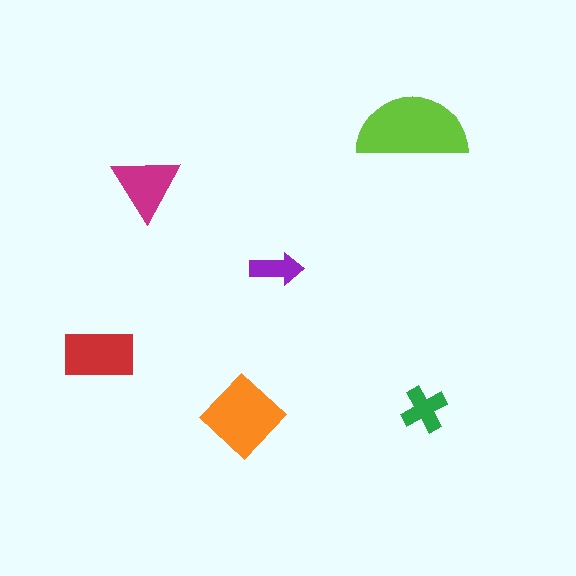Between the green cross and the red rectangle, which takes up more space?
The red rectangle.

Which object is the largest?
The lime semicircle.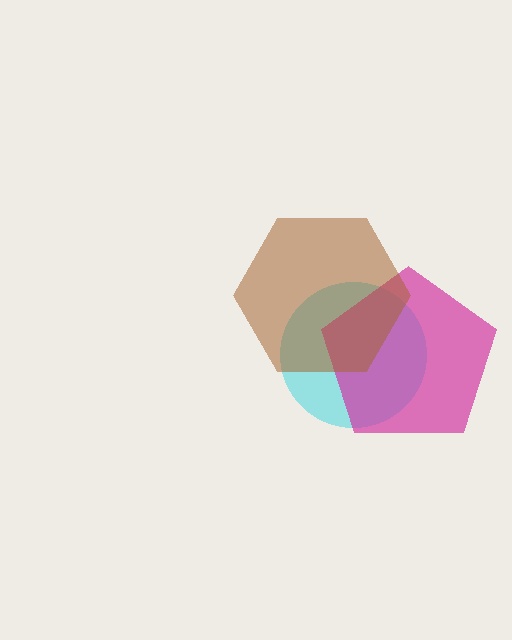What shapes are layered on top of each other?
The layered shapes are: a cyan circle, a magenta pentagon, a brown hexagon.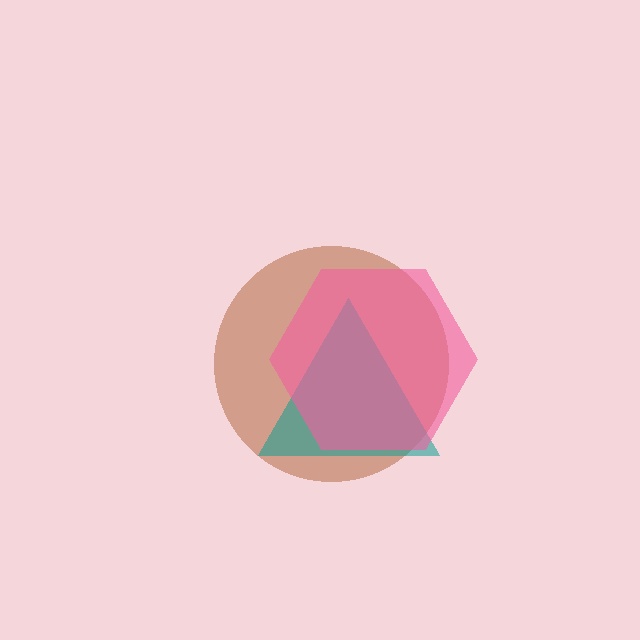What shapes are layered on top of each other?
The layered shapes are: a brown circle, a teal triangle, a pink hexagon.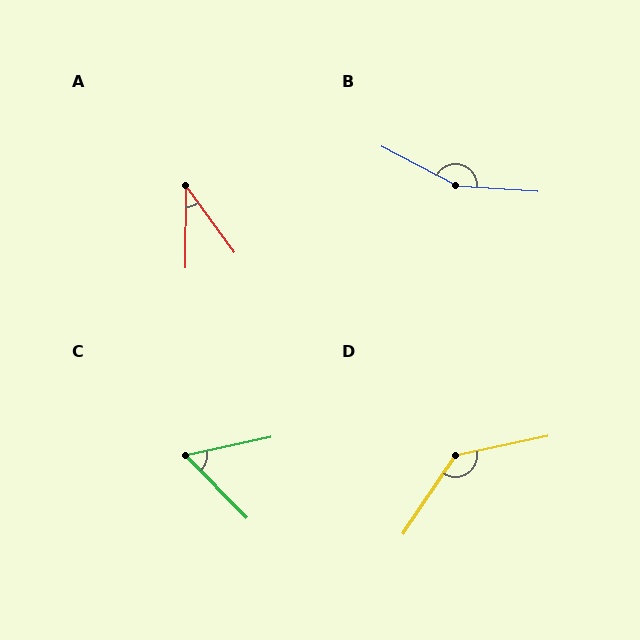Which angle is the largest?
B, at approximately 157 degrees.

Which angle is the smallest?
A, at approximately 37 degrees.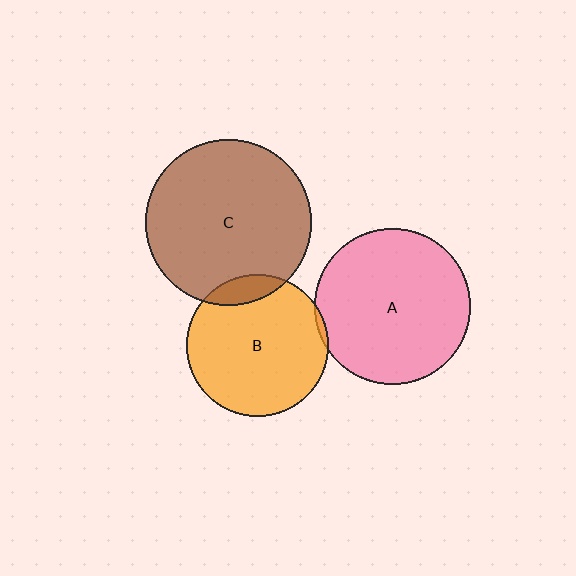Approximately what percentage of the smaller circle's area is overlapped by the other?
Approximately 5%.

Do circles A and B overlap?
Yes.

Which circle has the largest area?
Circle C (brown).